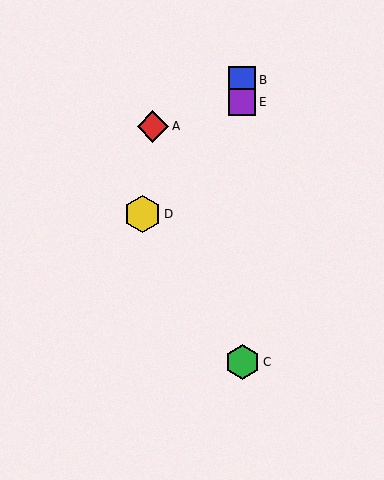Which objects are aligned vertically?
Objects B, C, E are aligned vertically.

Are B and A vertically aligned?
No, B is at x≈242 and A is at x≈153.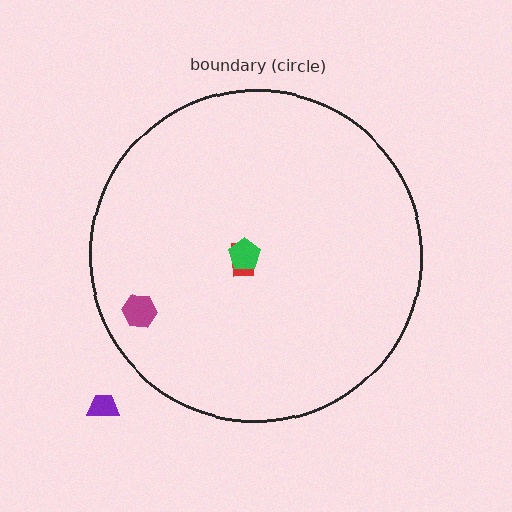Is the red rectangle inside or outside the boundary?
Inside.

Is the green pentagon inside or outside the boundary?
Inside.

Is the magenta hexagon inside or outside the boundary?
Inside.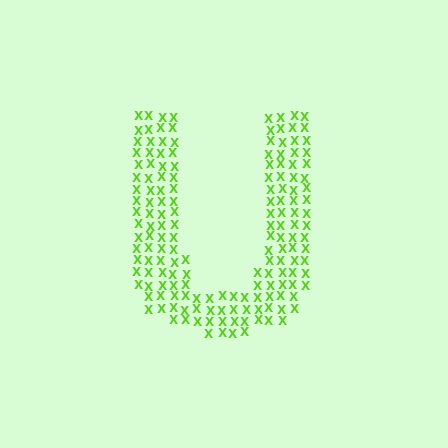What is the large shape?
The large shape is the letter U.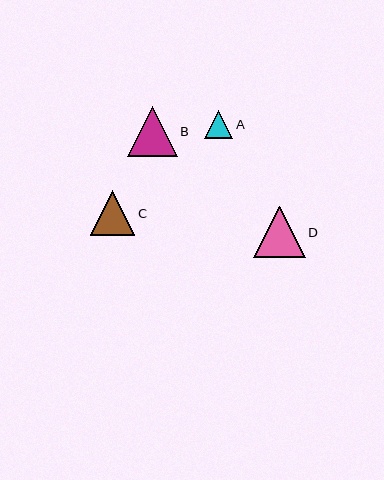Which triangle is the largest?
Triangle D is the largest with a size of approximately 52 pixels.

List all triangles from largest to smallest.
From largest to smallest: D, B, C, A.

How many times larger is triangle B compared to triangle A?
Triangle B is approximately 1.8 times the size of triangle A.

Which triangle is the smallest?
Triangle A is the smallest with a size of approximately 28 pixels.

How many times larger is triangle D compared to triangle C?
Triangle D is approximately 1.2 times the size of triangle C.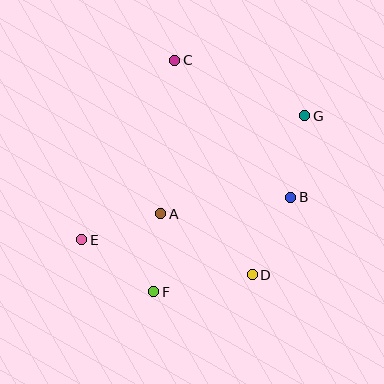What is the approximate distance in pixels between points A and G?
The distance between A and G is approximately 174 pixels.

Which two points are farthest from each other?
Points E and G are farthest from each other.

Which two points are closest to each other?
Points A and F are closest to each other.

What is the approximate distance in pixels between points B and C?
The distance between B and C is approximately 179 pixels.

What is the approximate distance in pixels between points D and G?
The distance between D and G is approximately 167 pixels.